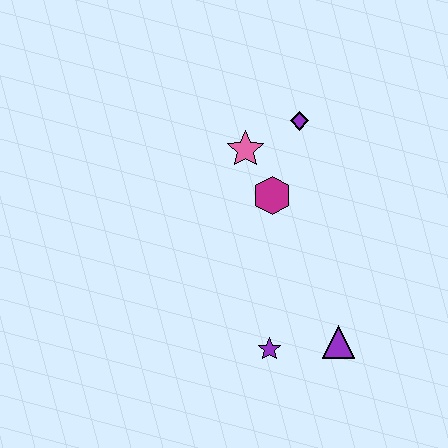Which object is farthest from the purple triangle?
The purple diamond is farthest from the purple triangle.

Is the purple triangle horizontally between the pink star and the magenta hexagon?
No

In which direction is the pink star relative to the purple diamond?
The pink star is to the left of the purple diamond.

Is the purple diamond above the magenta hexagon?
Yes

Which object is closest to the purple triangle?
The purple star is closest to the purple triangle.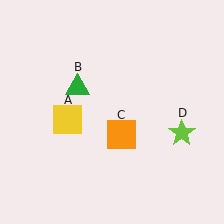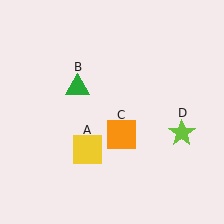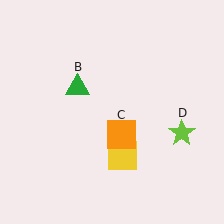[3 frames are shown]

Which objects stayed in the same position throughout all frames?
Green triangle (object B) and orange square (object C) and lime star (object D) remained stationary.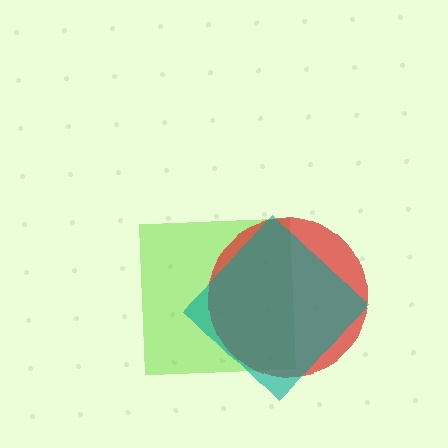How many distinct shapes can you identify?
There are 3 distinct shapes: a lime square, a red circle, a teal diamond.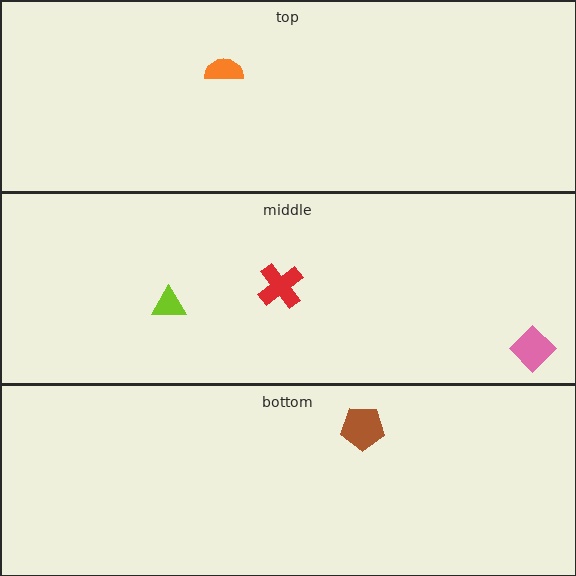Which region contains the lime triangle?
The middle region.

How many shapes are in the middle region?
3.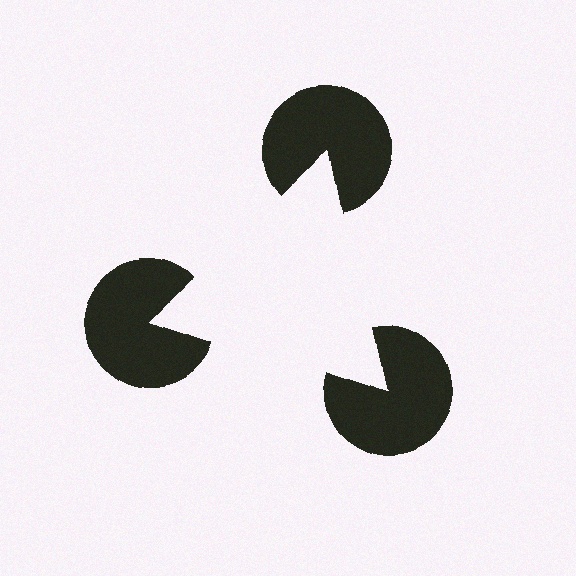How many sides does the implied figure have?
3 sides.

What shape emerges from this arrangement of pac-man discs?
An illusory triangle — its edges are inferred from the aligned wedge cuts in the pac-man discs, not physically drawn.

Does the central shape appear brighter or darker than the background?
It typically appears slightly brighter than the background, even though no actual brightness change is drawn.